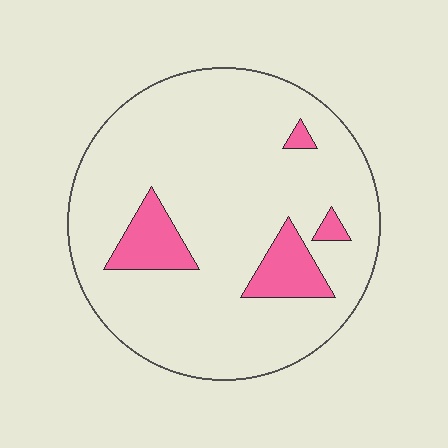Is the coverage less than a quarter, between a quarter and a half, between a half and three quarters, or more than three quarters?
Less than a quarter.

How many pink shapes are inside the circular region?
4.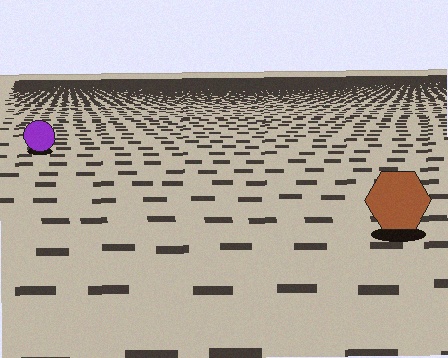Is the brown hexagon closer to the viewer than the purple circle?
Yes. The brown hexagon is closer — you can tell from the texture gradient: the ground texture is coarser near it.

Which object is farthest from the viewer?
The purple circle is farthest from the viewer. It appears smaller and the ground texture around it is denser.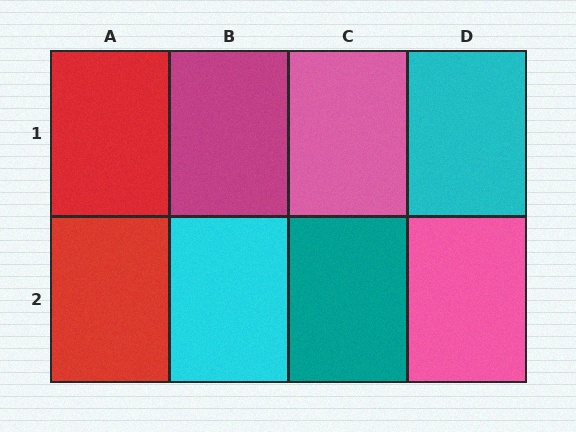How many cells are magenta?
1 cell is magenta.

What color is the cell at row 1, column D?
Cyan.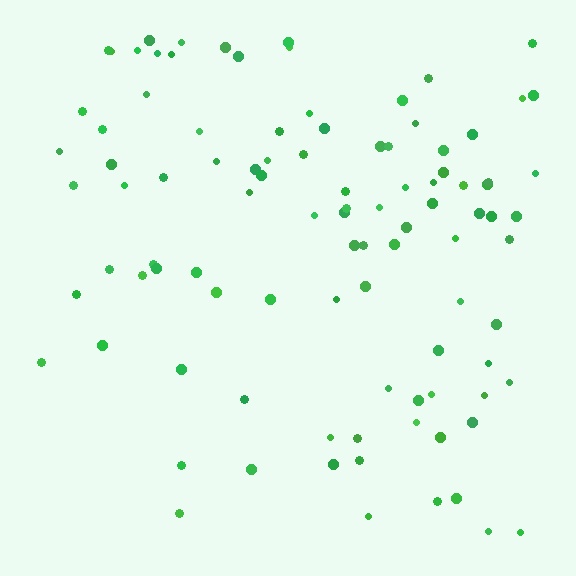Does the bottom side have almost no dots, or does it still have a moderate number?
Still a moderate number, just noticeably fewer than the top.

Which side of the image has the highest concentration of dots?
The top.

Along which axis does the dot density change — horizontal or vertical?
Vertical.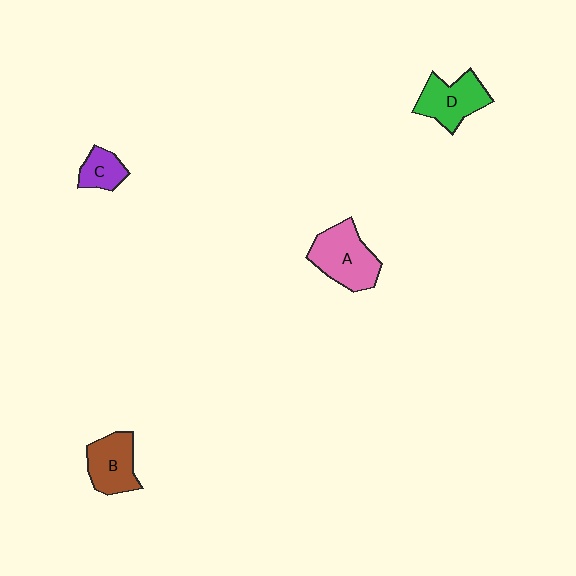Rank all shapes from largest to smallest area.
From largest to smallest: A (pink), D (green), B (brown), C (purple).